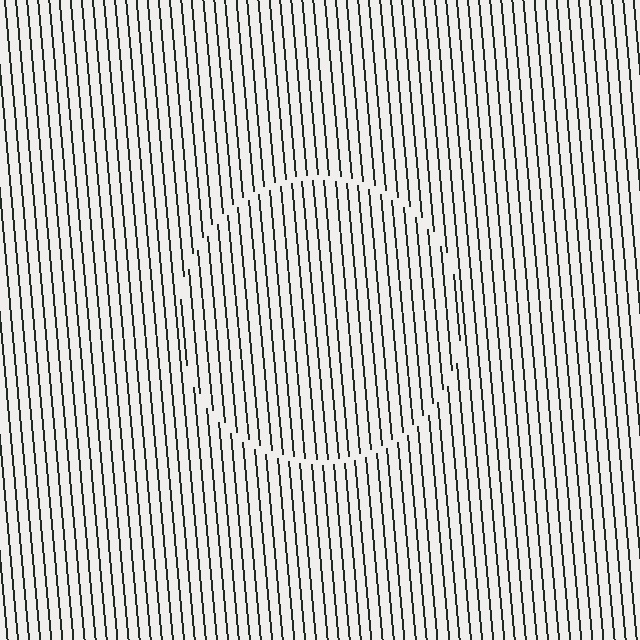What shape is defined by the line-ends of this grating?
An illusory circle. The interior of the shape contains the same grating, shifted by half a period — the contour is defined by the phase discontinuity where line-ends from the inner and outer gratings abut.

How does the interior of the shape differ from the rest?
The interior of the shape contains the same grating, shifted by half a period — the contour is defined by the phase discontinuity where line-ends from the inner and outer gratings abut.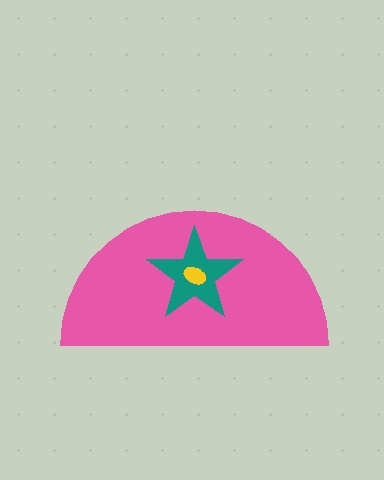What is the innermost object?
The yellow ellipse.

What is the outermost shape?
The pink semicircle.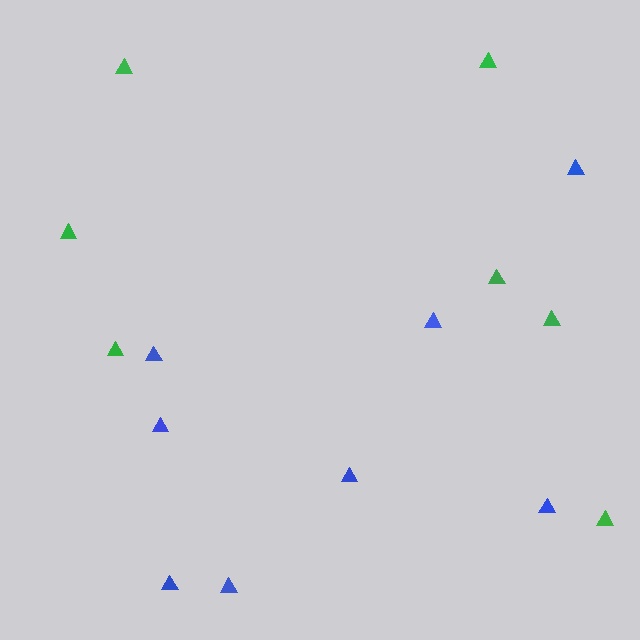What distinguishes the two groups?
There are 2 groups: one group of green triangles (7) and one group of blue triangles (8).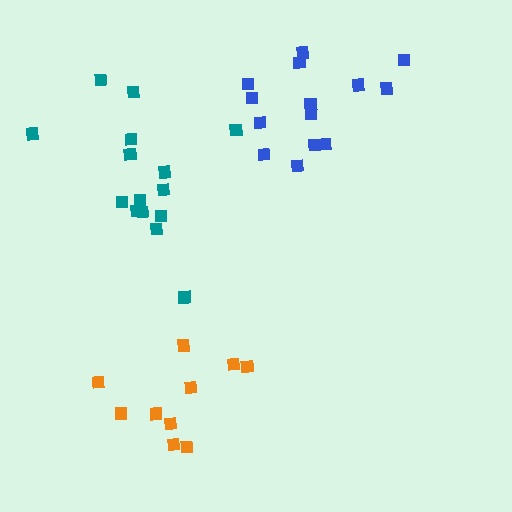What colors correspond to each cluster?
The clusters are colored: teal, blue, orange.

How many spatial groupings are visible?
There are 3 spatial groupings.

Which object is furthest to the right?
The blue cluster is rightmost.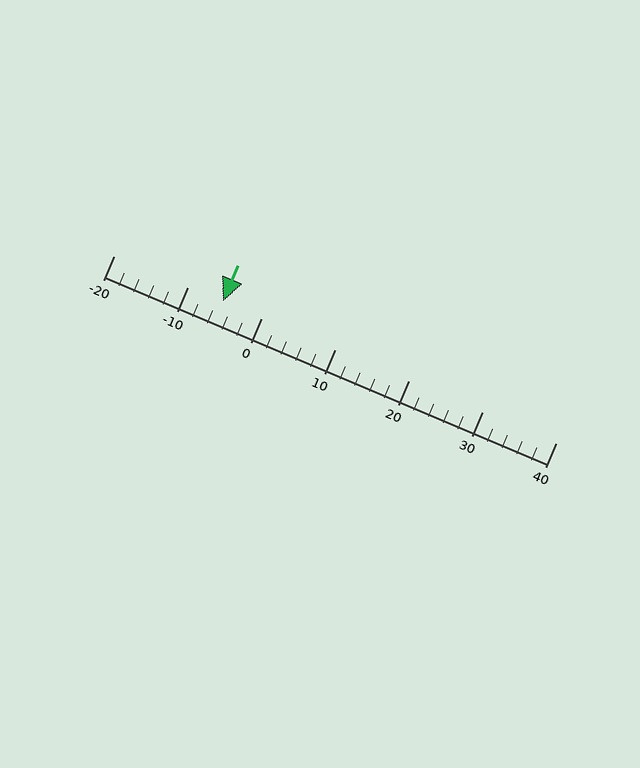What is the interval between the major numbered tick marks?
The major tick marks are spaced 10 units apart.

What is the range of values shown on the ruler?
The ruler shows values from -20 to 40.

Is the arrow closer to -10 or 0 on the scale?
The arrow is closer to -10.